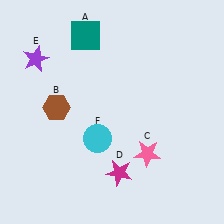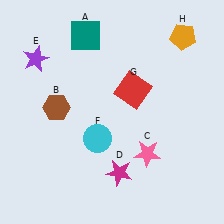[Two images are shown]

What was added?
A red square (G), an orange pentagon (H) were added in Image 2.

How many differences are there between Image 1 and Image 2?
There are 2 differences between the two images.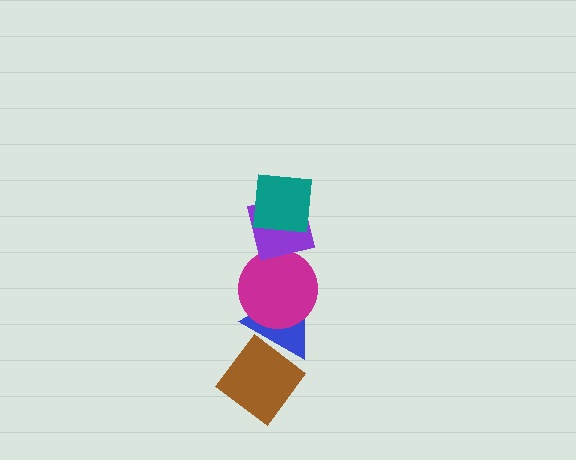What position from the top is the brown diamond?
The brown diamond is 5th from the top.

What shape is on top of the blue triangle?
The magenta circle is on top of the blue triangle.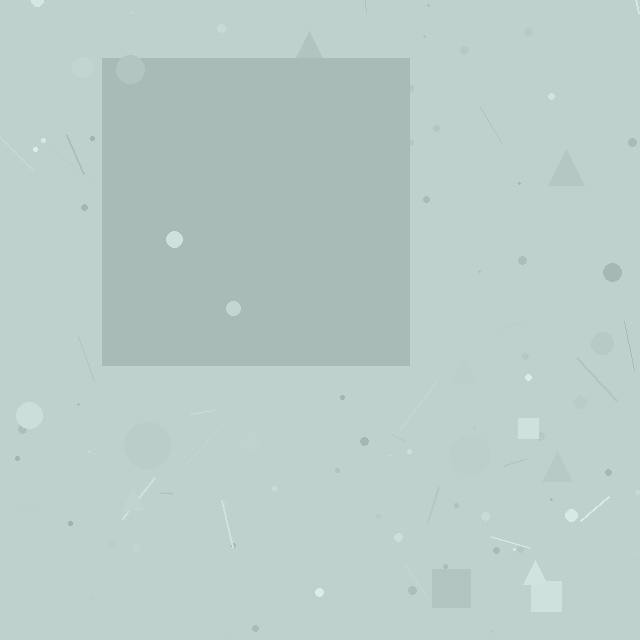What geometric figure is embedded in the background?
A square is embedded in the background.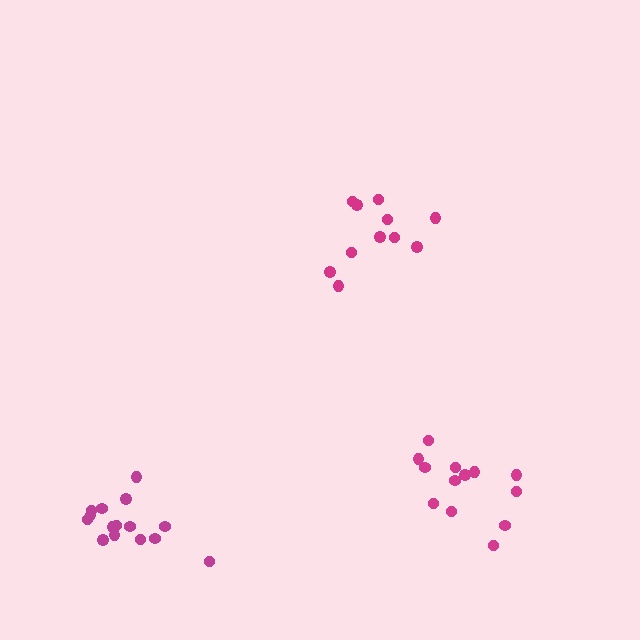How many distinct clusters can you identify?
There are 3 distinct clusters.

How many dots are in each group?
Group 1: 11 dots, Group 2: 15 dots, Group 3: 13 dots (39 total).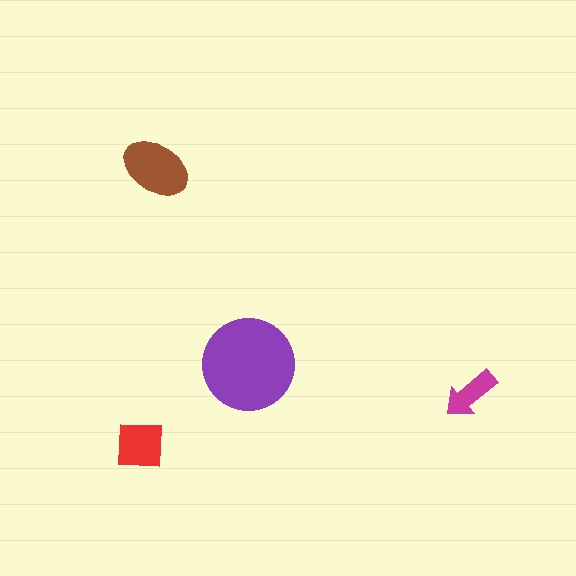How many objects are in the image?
There are 4 objects in the image.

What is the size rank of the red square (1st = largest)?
3rd.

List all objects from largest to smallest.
The purple circle, the brown ellipse, the red square, the magenta arrow.